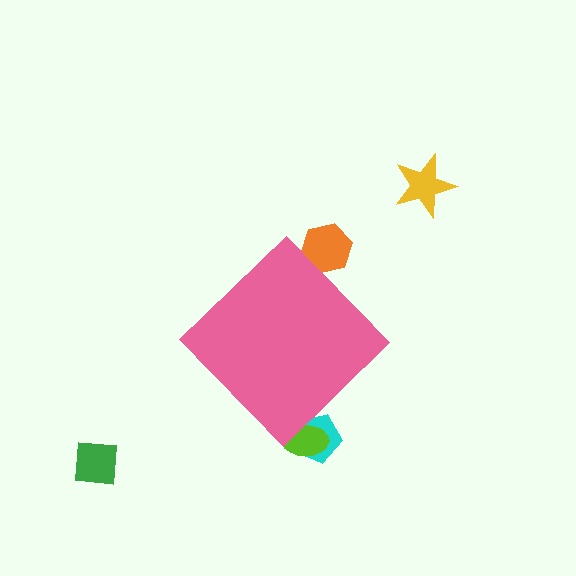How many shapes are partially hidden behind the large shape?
3 shapes are partially hidden.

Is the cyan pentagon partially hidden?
Yes, the cyan pentagon is partially hidden behind the pink diamond.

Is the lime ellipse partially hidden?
Yes, the lime ellipse is partially hidden behind the pink diamond.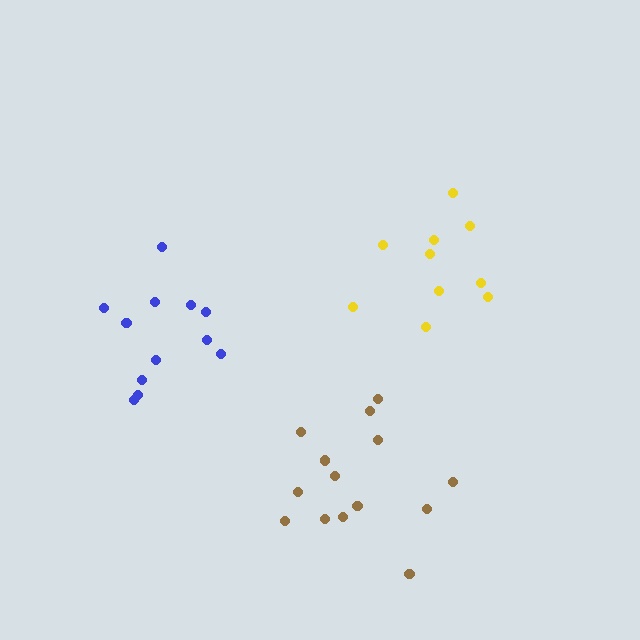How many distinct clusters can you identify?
There are 3 distinct clusters.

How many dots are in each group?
Group 1: 12 dots, Group 2: 10 dots, Group 3: 14 dots (36 total).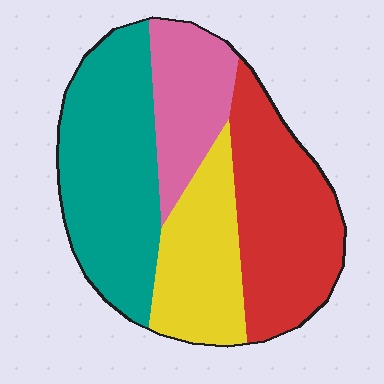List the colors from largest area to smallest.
From largest to smallest: teal, red, yellow, pink.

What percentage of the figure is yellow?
Yellow covers about 20% of the figure.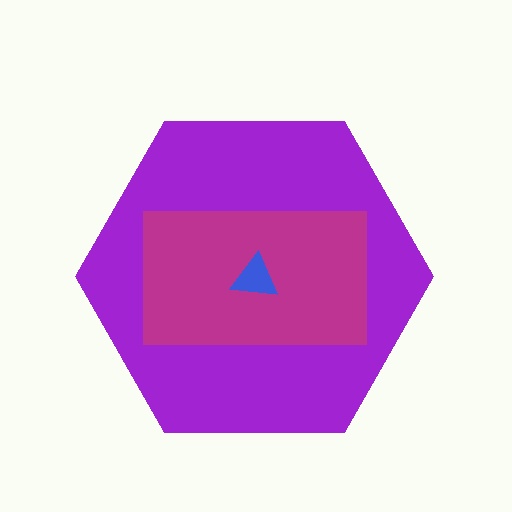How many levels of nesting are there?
3.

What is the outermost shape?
The purple hexagon.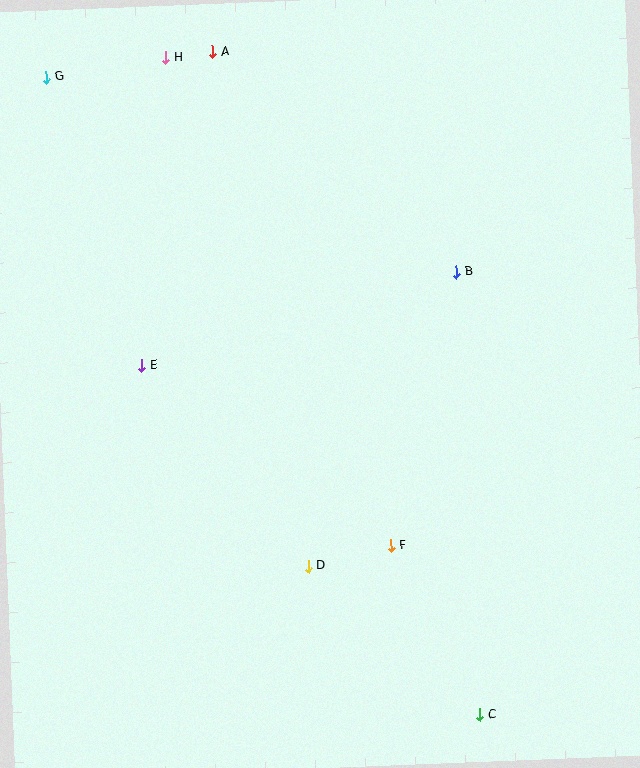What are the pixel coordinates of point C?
Point C is at (480, 714).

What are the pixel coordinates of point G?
Point G is at (46, 77).